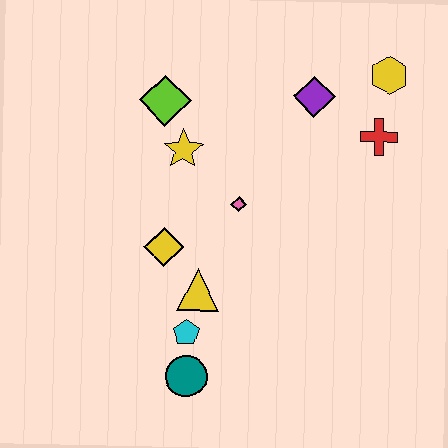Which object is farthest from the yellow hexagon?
The teal circle is farthest from the yellow hexagon.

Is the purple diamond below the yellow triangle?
No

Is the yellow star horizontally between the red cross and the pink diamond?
No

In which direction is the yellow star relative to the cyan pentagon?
The yellow star is above the cyan pentagon.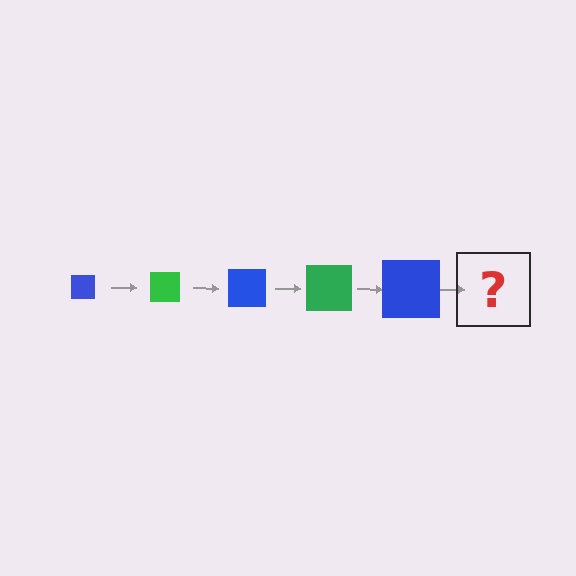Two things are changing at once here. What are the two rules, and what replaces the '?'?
The two rules are that the square grows larger each step and the color cycles through blue and green. The '?' should be a green square, larger than the previous one.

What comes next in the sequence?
The next element should be a green square, larger than the previous one.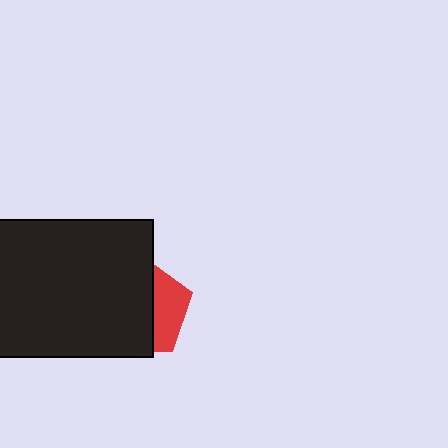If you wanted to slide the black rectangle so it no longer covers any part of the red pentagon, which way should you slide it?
Slide it left — that is the most direct way to separate the two shapes.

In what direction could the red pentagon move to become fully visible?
The red pentagon could move right. That would shift it out from behind the black rectangle entirely.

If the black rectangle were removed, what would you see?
You would see the complete red pentagon.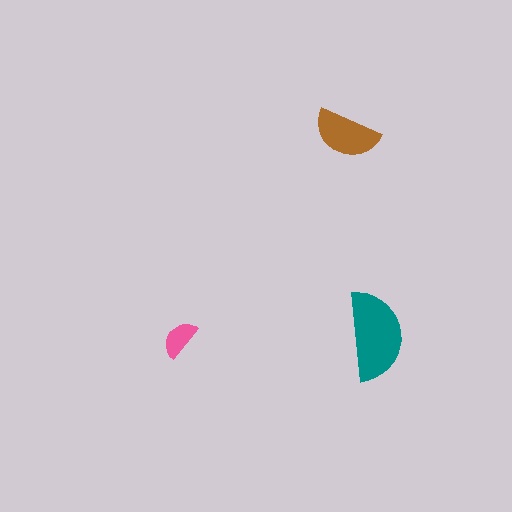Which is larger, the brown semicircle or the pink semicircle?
The brown one.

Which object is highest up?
The brown semicircle is topmost.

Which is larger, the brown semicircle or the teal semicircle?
The teal one.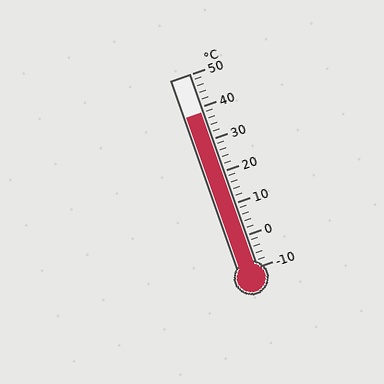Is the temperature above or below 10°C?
The temperature is above 10°C.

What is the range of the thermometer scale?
The thermometer scale ranges from -10°C to 50°C.